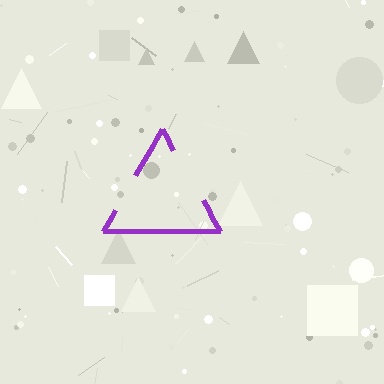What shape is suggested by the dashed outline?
The dashed outline suggests a triangle.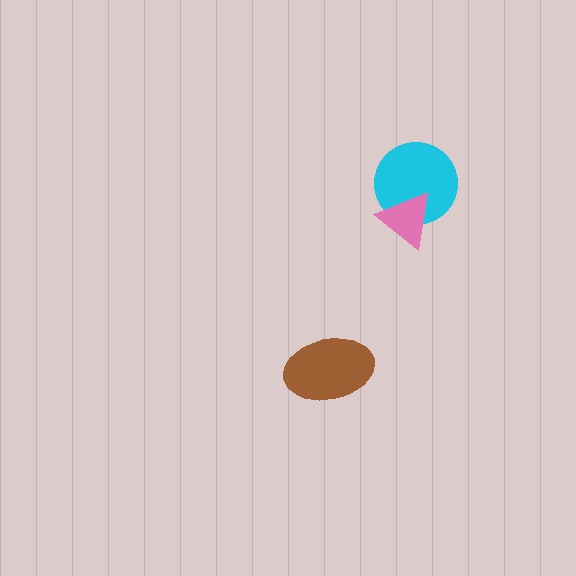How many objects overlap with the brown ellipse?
0 objects overlap with the brown ellipse.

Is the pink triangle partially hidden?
No, no other shape covers it.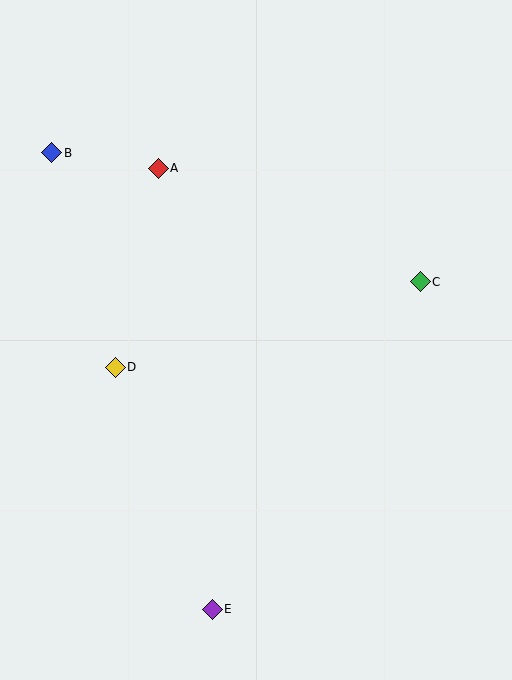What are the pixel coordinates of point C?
Point C is at (420, 282).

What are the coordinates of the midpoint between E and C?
The midpoint between E and C is at (316, 445).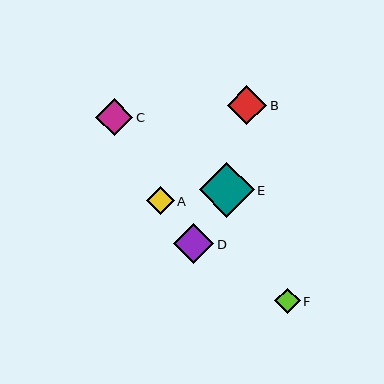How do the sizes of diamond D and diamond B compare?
Diamond D and diamond B are approximately the same size.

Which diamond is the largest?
Diamond E is the largest with a size of approximately 55 pixels.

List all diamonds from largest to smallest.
From largest to smallest: E, D, B, C, A, F.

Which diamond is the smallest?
Diamond F is the smallest with a size of approximately 25 pixels.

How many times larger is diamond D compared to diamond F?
Diamond D is approximately 1.6 times the size of diamond F.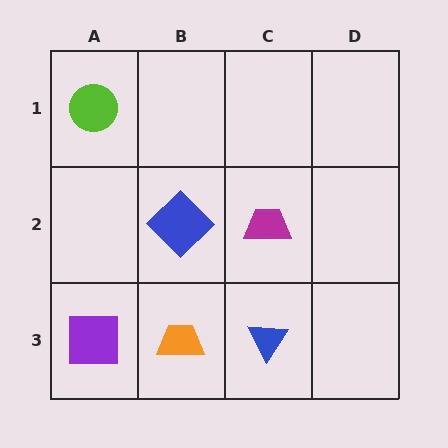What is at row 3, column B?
An orange trapezoid.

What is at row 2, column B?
A blue diamond.